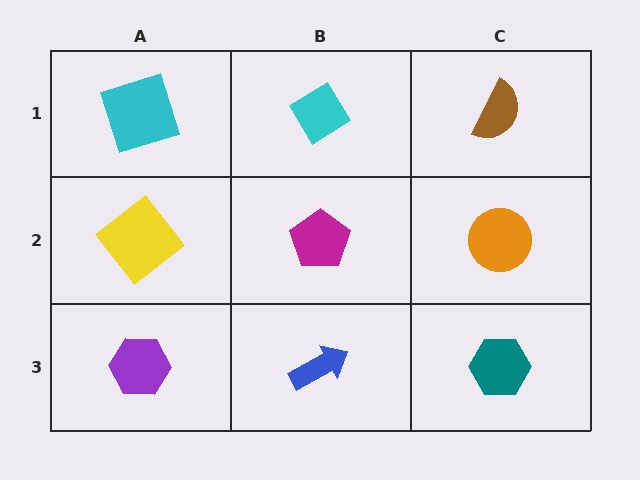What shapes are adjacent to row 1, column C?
An orange circle (row 2, column C), a cyan diamond (row 1, column B).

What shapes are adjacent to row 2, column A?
A cyan square (row 1, column A), a purple hexagon (row 3, column A), a magenta pentagon (row 2, column B).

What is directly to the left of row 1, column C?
A cyan diamond.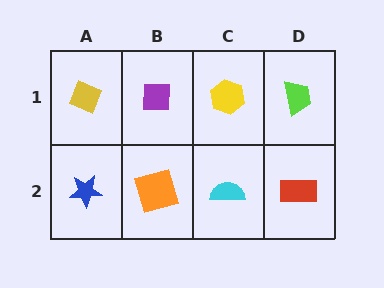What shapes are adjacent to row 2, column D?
A lime trapezoid (row 1, column D), a cyan semicircle (row 2, column C).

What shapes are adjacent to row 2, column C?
A yellow hexagon (row 1, column C), an orange square (row 2, column B), a red rectangle (row 2, column D).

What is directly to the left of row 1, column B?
A yellow diamond.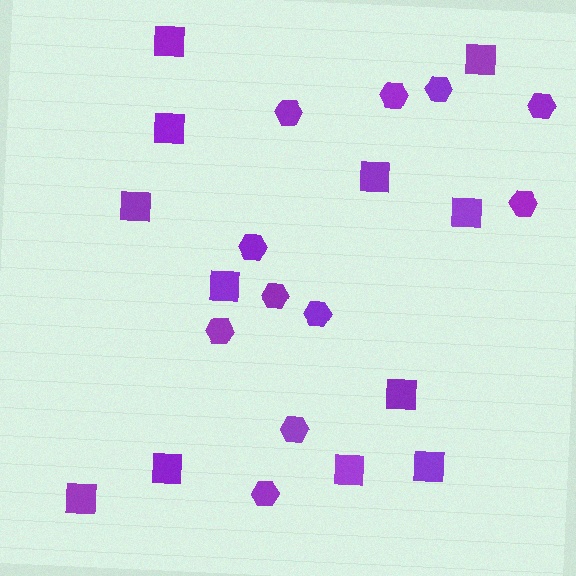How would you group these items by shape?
There are 2 groups: one group of squares (12) and one group of hexagons (11).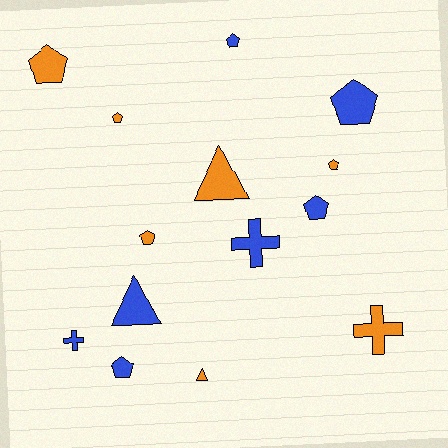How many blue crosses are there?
There are 2 blue crosses.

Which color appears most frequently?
Blue, with 7 objects.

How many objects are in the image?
There are 14 objects.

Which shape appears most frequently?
Pentagon, with 8 objects.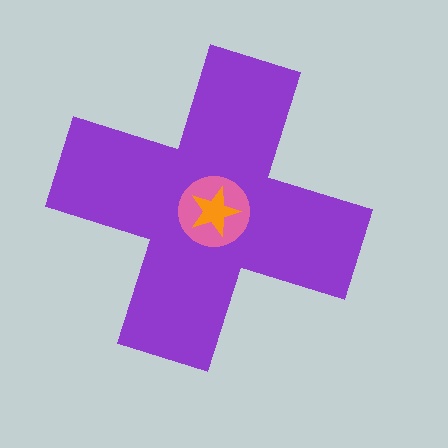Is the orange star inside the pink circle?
Yes.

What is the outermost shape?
The purple cross.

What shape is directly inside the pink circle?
The orange star.